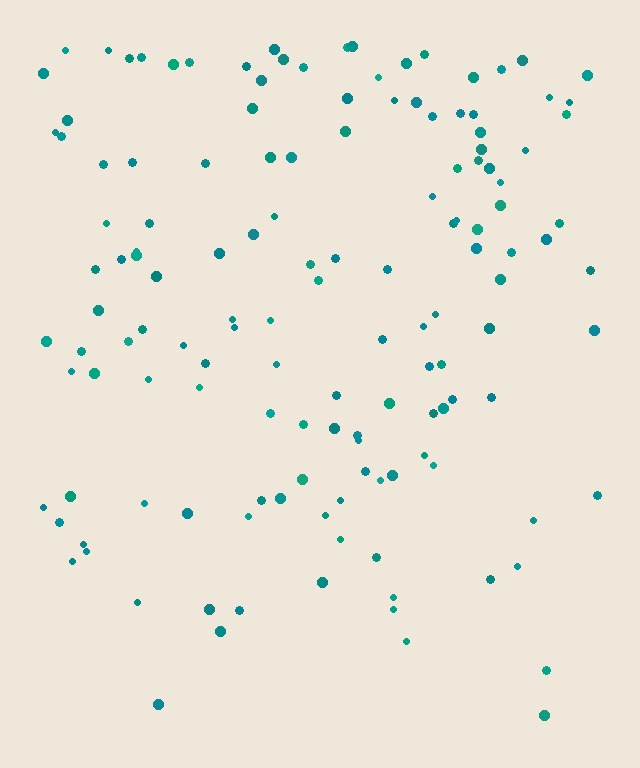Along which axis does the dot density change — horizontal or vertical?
Vertical.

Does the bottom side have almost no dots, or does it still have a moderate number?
Still a moderate number, just noticeably fewer than the top.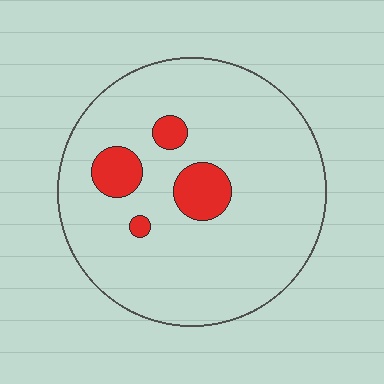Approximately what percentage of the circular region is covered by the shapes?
Approximately 10%.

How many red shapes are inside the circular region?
4.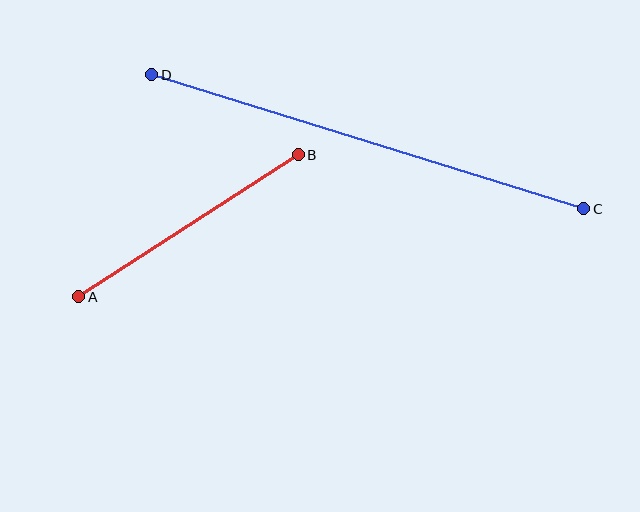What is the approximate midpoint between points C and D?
The midpoint is at approximately (368, 142) pixels.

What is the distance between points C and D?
The distance is approximately 452 pixels.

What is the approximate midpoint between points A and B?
The midpoint is at approximately (188, 226) pixels.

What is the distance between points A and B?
The distance is approximately 262 pixels.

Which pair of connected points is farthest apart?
Points C and D are farthest apart.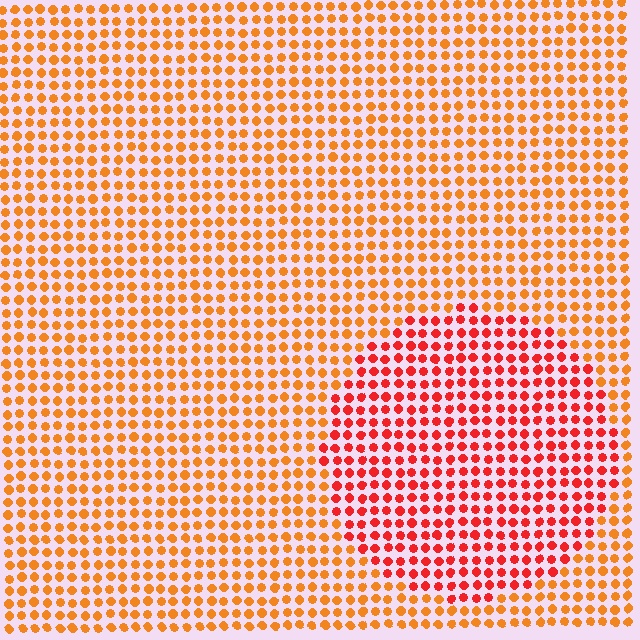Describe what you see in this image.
The image is filled with small orange elements in a uniform arrangement. A circle-shaped region is visible where the elements are tinted to a slightly different hue, forming a subtle color boundary.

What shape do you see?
I see a circle.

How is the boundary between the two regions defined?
The boundary is defined purely by a slight shift in hue (about 31 degrees). Spacing, size, and orientation are identical on both sides.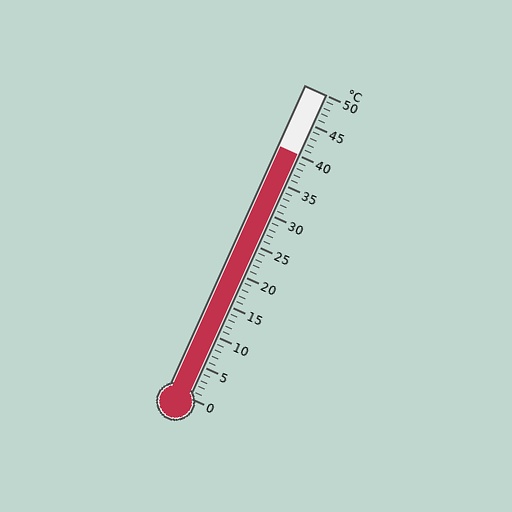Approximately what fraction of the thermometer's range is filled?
The thermometer is filled to approximately 80% of its range.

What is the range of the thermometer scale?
The thermometer scale ranges from 0°C to 50°C.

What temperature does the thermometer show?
The thermometer shows approximately 40°C.